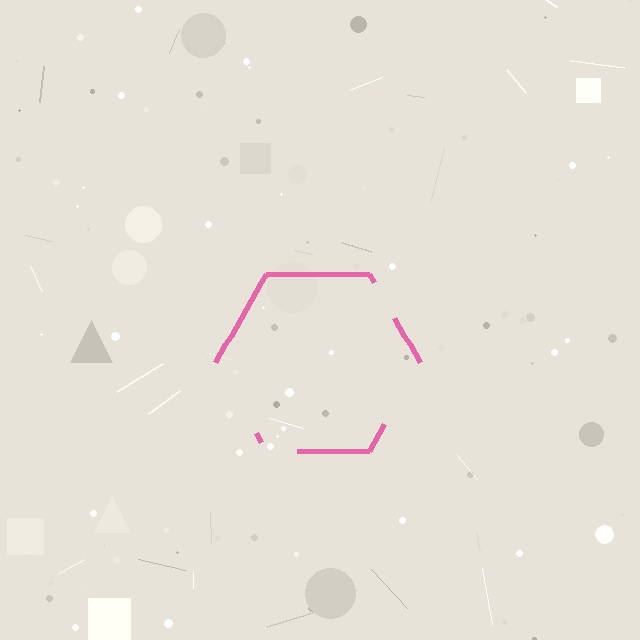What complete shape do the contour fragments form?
The contour fragments form a hexagon.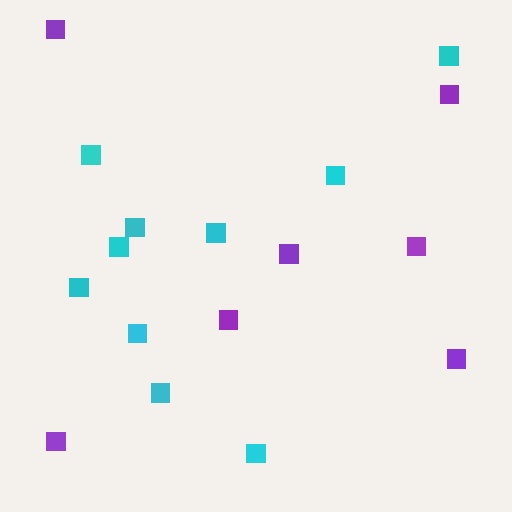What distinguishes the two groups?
There are 2 groups: one group of purple squares (7) and one group of cyan squares (10).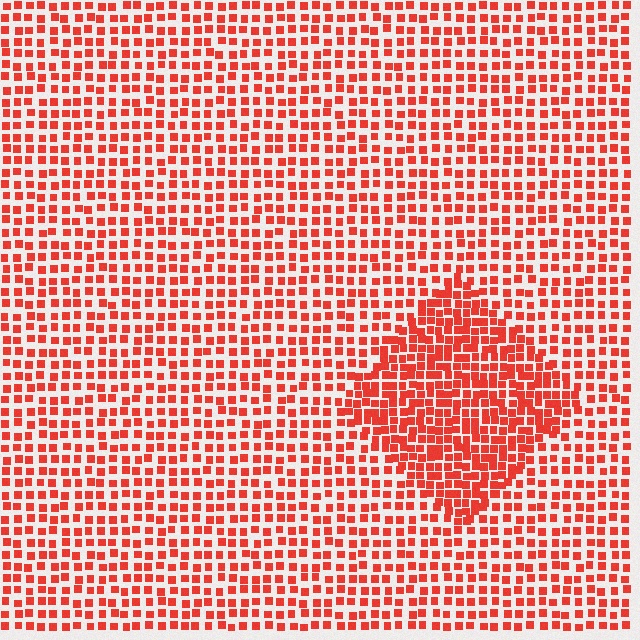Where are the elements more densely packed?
The elements are more densely packed inside the diamond boundary.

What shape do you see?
I see a diamond.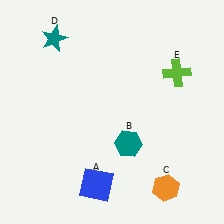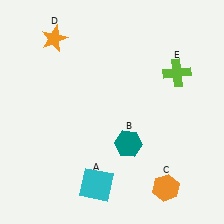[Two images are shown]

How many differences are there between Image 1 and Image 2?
There are 2 differences between the two images.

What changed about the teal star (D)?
In Image 1, D is teal. In Image 2, it changed to orange.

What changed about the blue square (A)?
In Image 1, A is blue. In Image 2, it changed to cyan.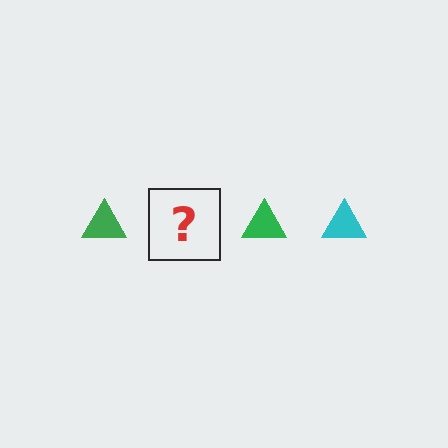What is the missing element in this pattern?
The missing element is a cyan triangle.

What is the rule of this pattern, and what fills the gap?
The rule is that the pattern cycles through green, cyan triangles. The gap should be filled with a cyan triangle.